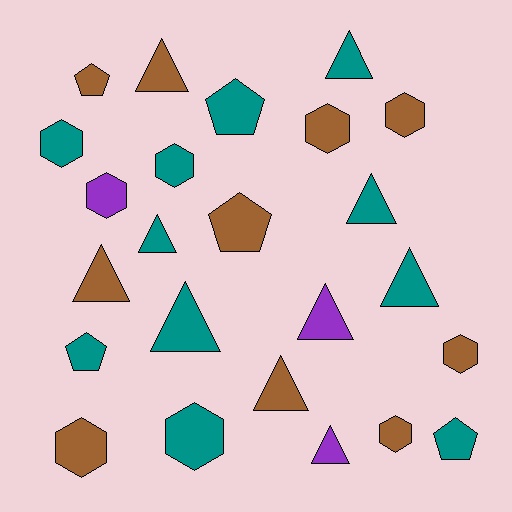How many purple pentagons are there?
There are no purple pentagons.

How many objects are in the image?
There are 24 objects.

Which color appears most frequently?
Teal, with 11 objects.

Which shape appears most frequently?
Triangle, with 10 objects.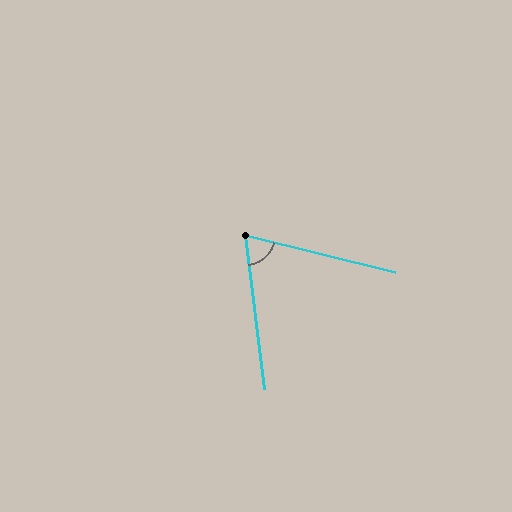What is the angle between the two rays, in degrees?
Approximately 69 degrees.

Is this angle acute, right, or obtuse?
It is acute.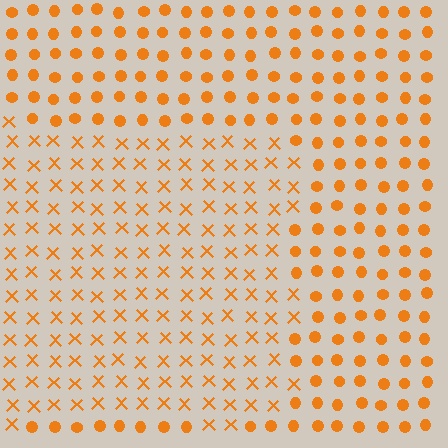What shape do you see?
I see a rectangle.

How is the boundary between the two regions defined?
The boundary is defined by a change in element shape: X marks inside vs. circles outside. All elements share the same color and spacing.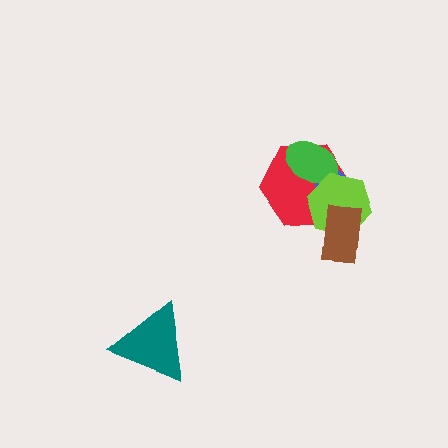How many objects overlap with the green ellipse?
3 objects overlap with the green ellipse.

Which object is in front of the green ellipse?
The lime hexagon is in front of the green ellipse.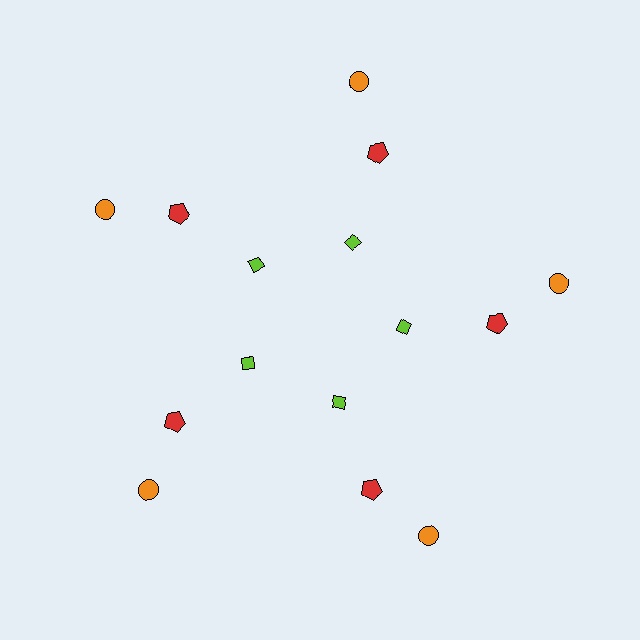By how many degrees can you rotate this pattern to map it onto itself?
The pattern maps onto itself every 72 degrees of rotation.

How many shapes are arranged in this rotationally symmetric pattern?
There are 15 shapes, arranged in 5 groups of 3.